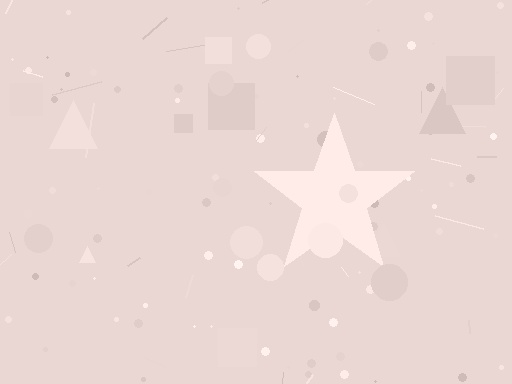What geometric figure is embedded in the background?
A star is embedded in the background.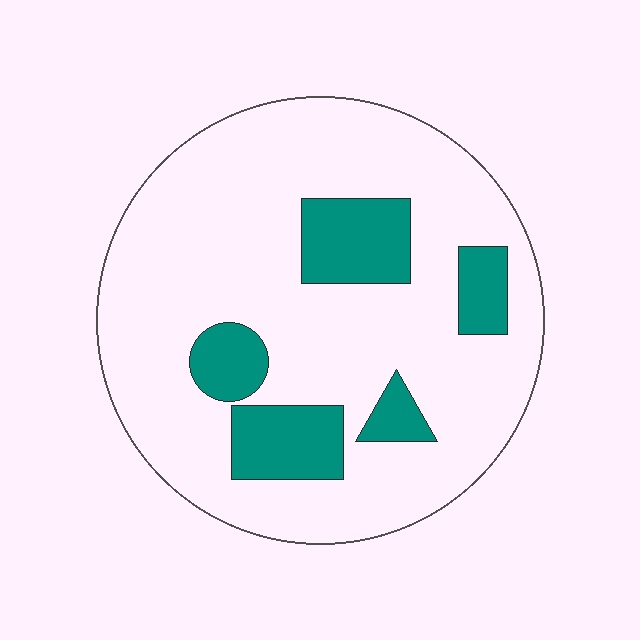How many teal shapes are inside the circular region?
5.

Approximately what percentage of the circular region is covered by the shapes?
Approximately 20%.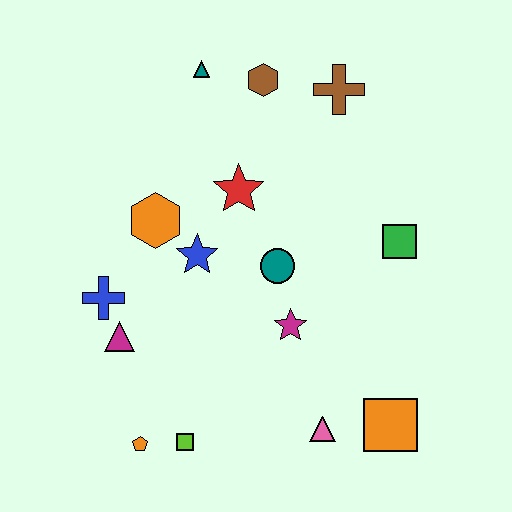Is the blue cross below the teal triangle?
Yes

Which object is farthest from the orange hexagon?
The orange square is farthest from the orange hexagon.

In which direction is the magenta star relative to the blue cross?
The magenta star is to the right of the blue cross.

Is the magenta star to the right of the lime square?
Yes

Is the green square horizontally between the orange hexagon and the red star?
No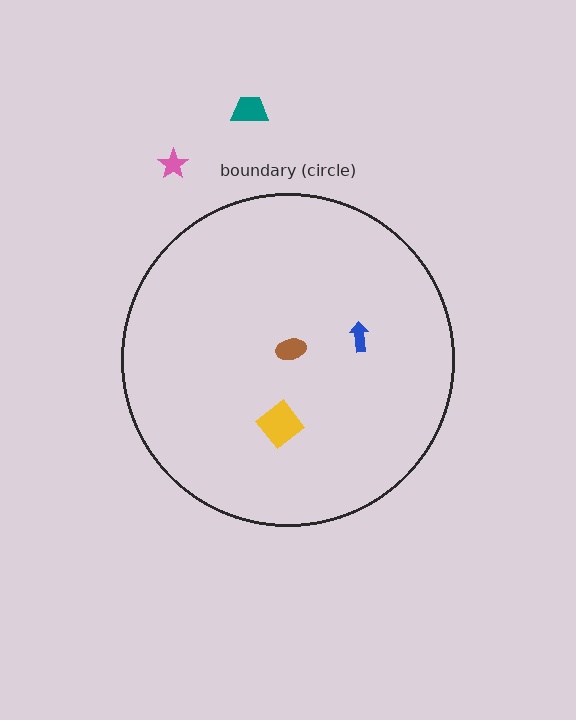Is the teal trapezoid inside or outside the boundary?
Outside.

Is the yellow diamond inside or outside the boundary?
Inside.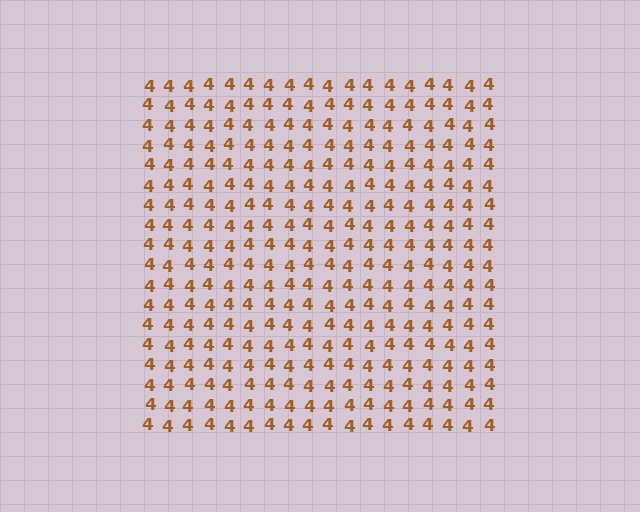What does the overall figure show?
The overall figure shows a square.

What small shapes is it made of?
It is made of small digit 4's.